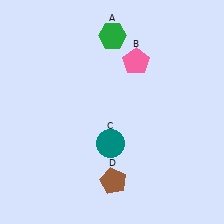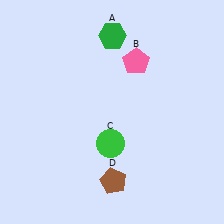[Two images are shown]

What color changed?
The circle (C) changed from teal in Image 1 to green in Image 2.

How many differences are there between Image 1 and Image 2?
There is 1 difference between the two images.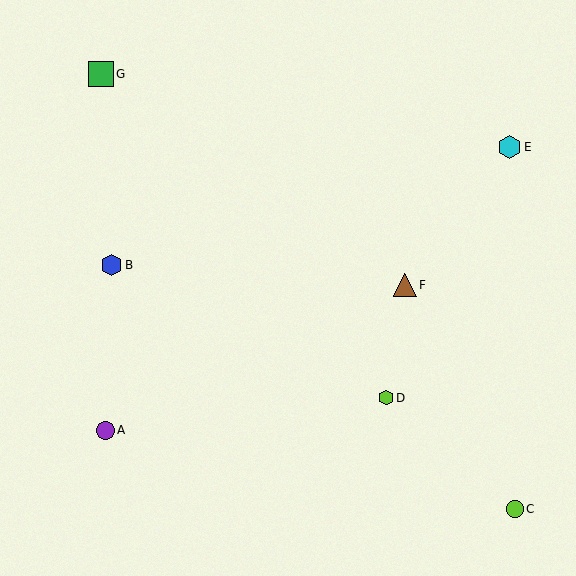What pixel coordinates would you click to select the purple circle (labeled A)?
Click at (106, 430) to select the purple circle A.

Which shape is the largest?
The green square (labeled G) is the largest.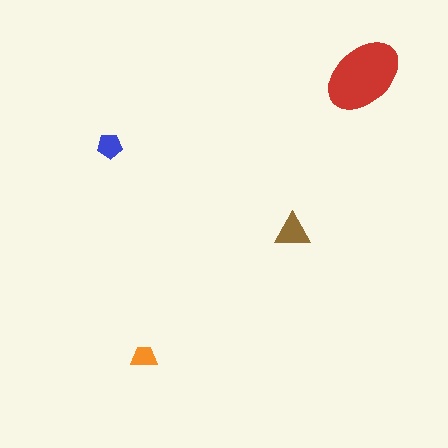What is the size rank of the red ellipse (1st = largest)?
1st.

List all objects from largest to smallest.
The red ellipse, the brown triangle, the blue pentagon, the orange trapezoid.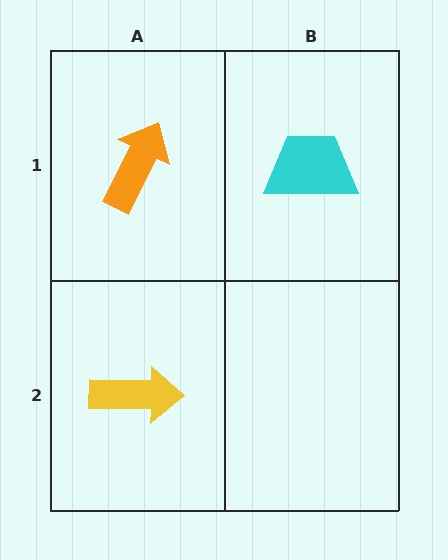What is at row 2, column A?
A yellow arrow.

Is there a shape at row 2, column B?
No, that cell is empty.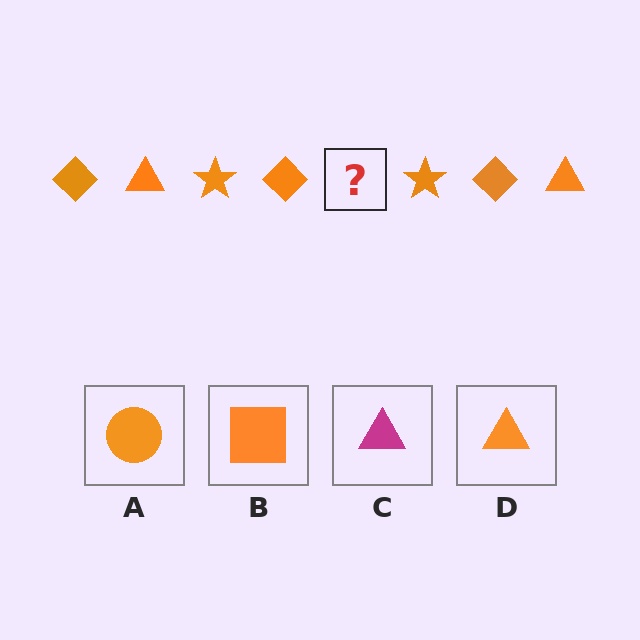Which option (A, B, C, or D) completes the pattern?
D.